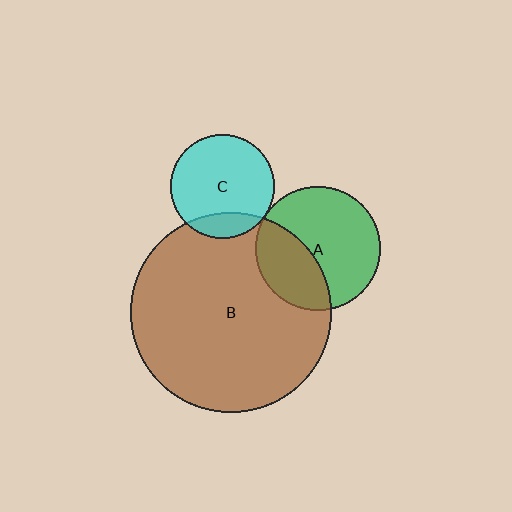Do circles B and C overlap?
Yes.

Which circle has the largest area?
Circle B (brown).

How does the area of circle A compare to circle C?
Approximately 1.4 times.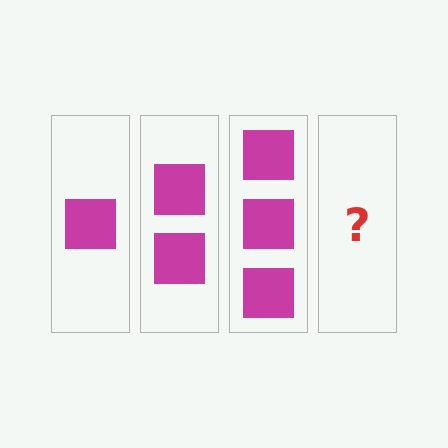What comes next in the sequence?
The next element should be 4 squares.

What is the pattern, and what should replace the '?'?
The pattern is that each step adds one more square. The '?' should be 4 squares.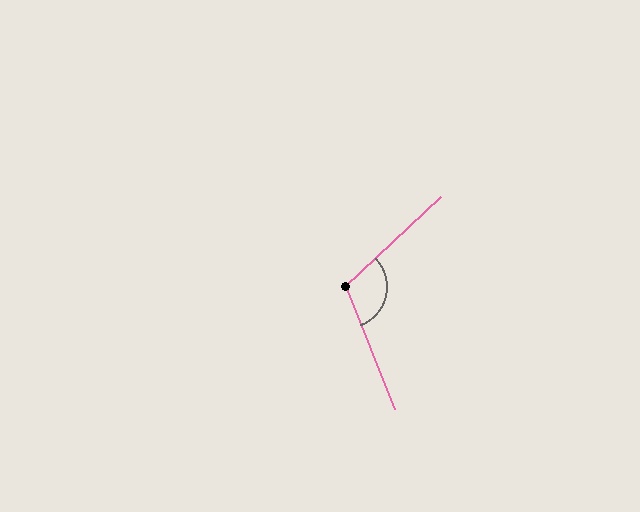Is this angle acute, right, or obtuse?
It is obtuse.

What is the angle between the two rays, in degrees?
Approximately 112 degrees.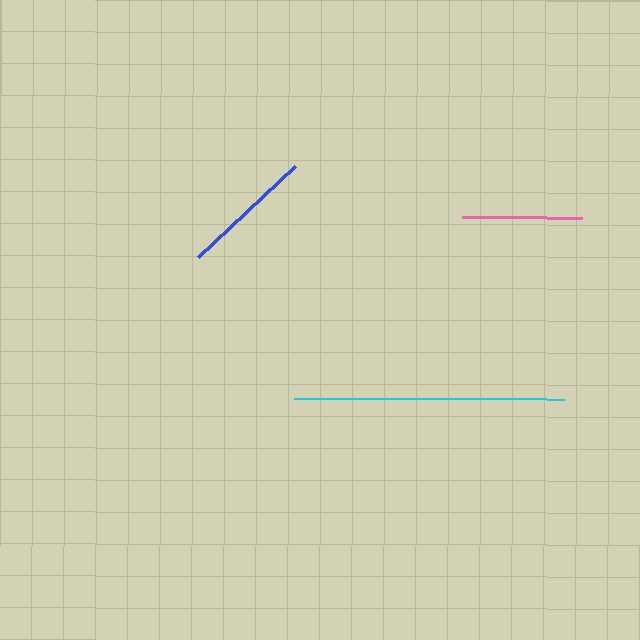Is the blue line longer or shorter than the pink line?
The blue line is longer than the pink line.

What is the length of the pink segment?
The pink segment is approximately 120 pixels long.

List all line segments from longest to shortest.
From longest to shortest: cyan, blue, pink.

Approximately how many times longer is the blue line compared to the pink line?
The blue line is approximately 1.1 times the length of the pink line.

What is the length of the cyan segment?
The cyan segment is approximately 271 pixels long.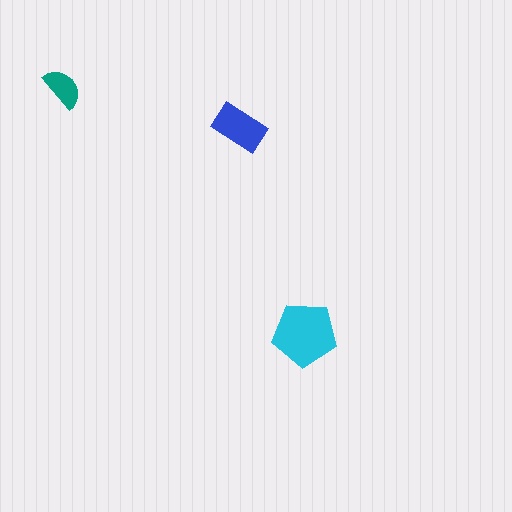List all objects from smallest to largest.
The teal semicircle, the blue rectangle, the cyan pentagon.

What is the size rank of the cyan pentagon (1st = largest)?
1st.